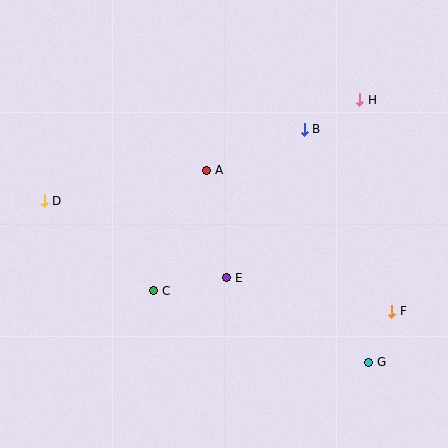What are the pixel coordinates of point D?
Point D is at (44, 201).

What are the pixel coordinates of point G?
Point G is at (369, 362).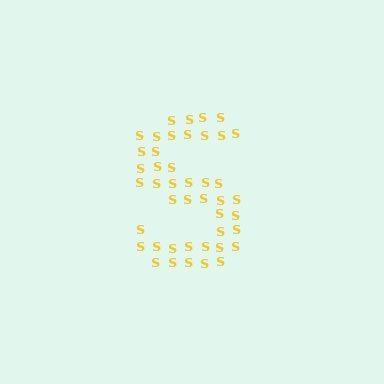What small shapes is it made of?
It is made of small letter S's.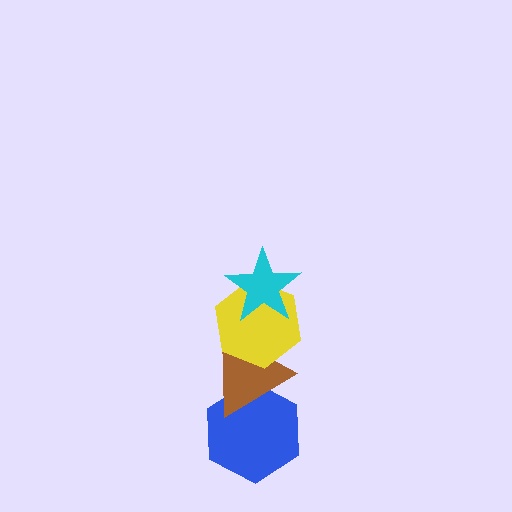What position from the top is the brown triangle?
The brown triangle is 3rd from the top.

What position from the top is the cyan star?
The cyan star is 1st from the top.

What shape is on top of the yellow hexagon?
The cyan star is on top of the yellow hexagon.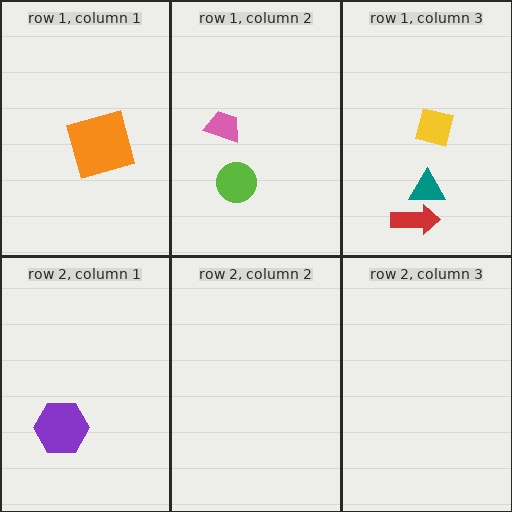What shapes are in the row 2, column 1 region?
The purple hexagon.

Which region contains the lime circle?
The row 1, column 2 region.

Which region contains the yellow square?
The row 1, column 3 region.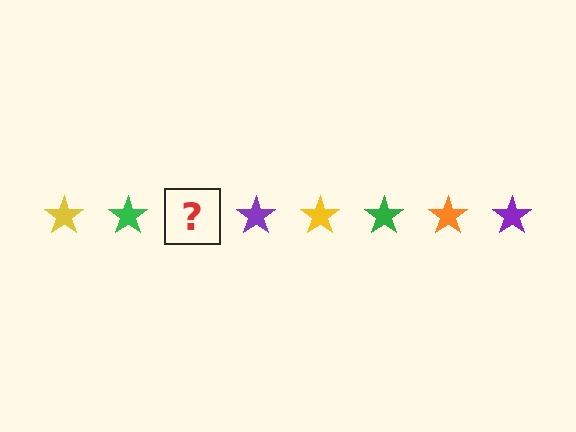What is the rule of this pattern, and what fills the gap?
The rule is that the pattern cycles through yellow, green, orange, purple stars. The gap should be filled with an orange star.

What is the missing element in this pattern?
The missing element is an orange star.